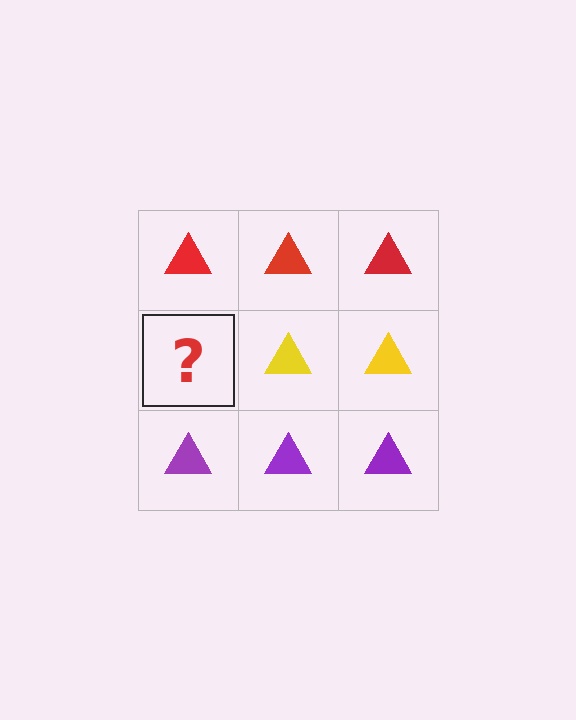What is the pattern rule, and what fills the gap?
The rule is that each row has a consistent color. The gap should be filled with a yellow triangle.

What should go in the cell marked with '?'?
The missing cell should contain a yellow triangle.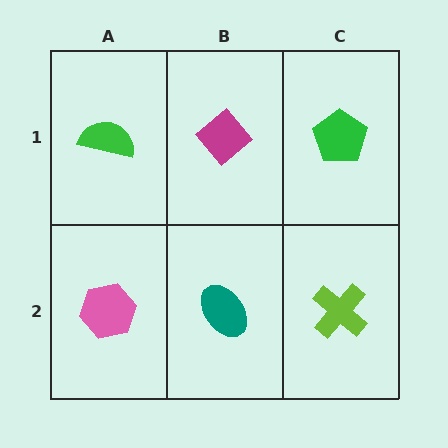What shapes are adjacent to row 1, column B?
A teal ellipse (row 2, column B), a green semicircle (row 1, column A), a green pentagon (row 1, column C).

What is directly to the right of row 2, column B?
A lime cross.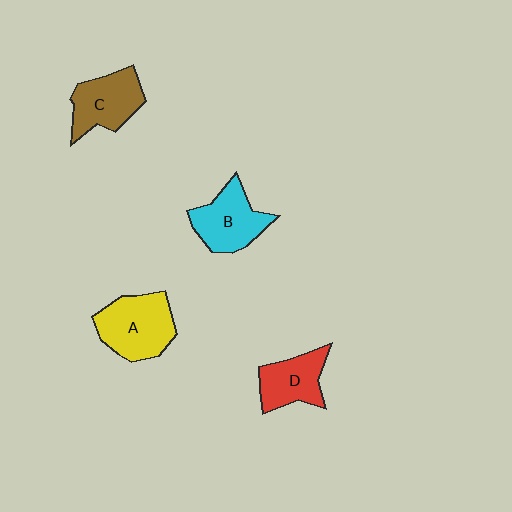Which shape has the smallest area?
Shape D (red).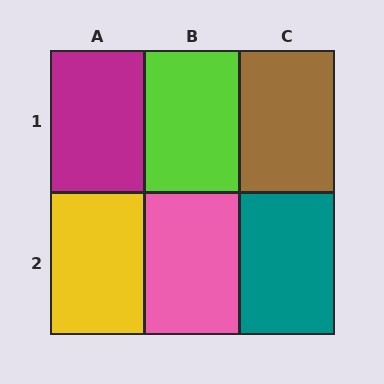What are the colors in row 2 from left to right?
Yellow, pink, teal.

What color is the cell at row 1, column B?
Lime.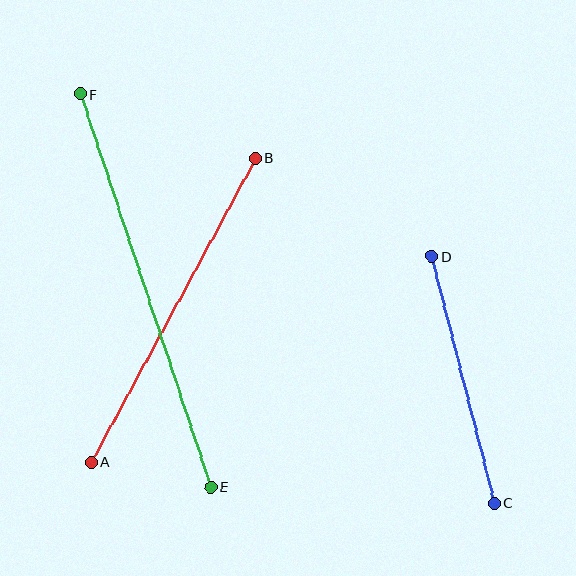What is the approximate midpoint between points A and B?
The midpoint is at approximately (173, 310) pixels.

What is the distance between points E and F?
The distance is approximately 414 pixels.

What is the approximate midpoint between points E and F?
The midpoint is at approximately (146, 290) pixels.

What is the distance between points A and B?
The distance is approximately 345 pixels.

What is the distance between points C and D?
The distance is approximately 254 pixels.